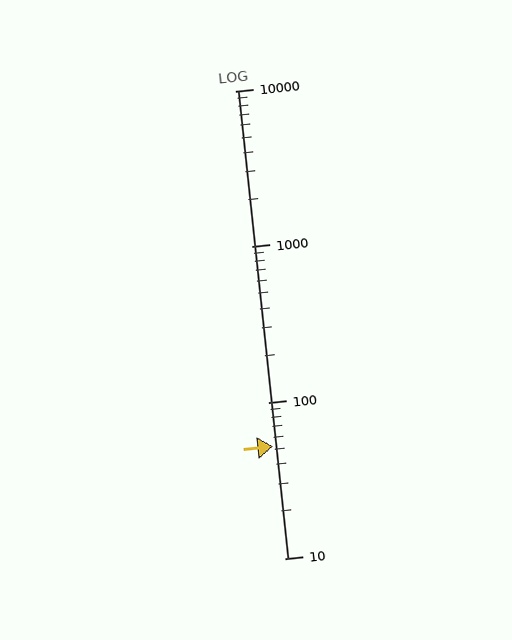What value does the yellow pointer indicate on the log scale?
The pointer indicates approximately 52.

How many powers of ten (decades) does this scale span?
The scale spans 3 decades, from 10 to 10000.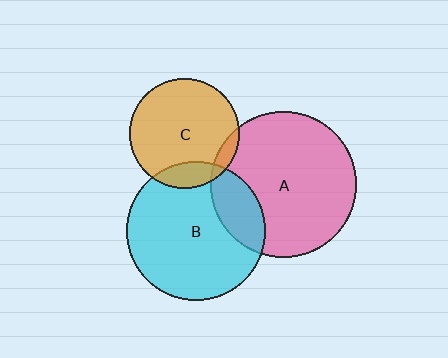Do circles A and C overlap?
Yes.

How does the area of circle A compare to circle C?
Approximately 1.8 times.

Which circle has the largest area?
Circle A (pink).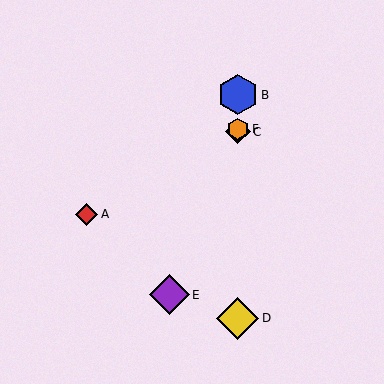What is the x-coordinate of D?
Object D is at x≈238.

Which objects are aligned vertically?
Objects B, C, D, F are aligned vertically.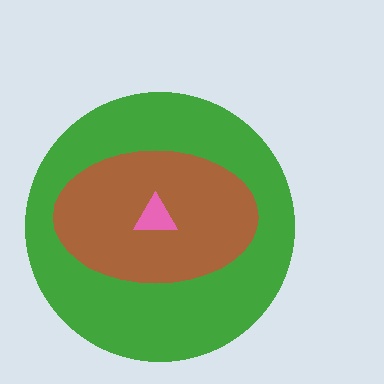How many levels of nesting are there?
3.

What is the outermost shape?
The green circle.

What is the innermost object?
The pink triangle.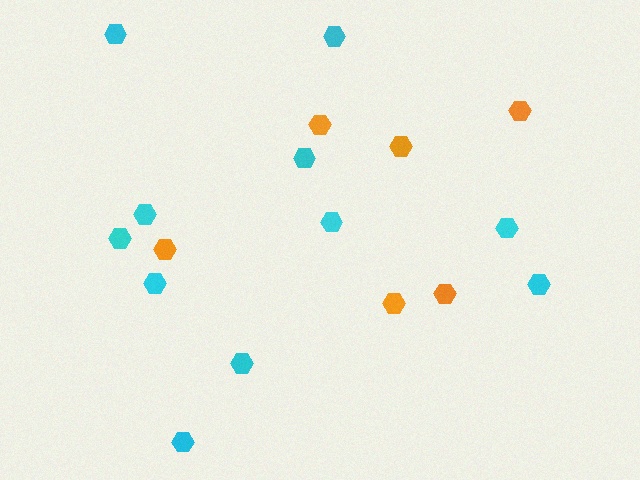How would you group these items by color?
There are 2 groups: one group of orange hexagons (6) and one group of cyan hexagons (11).